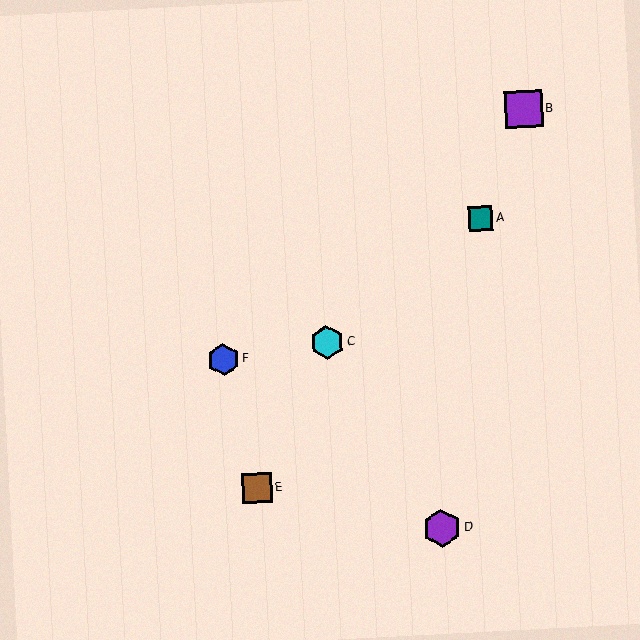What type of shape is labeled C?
Shape C is a cyan hexagon.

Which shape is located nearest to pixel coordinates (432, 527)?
The purple hexagon (labeled D) at (442, 528) is nearest to that location.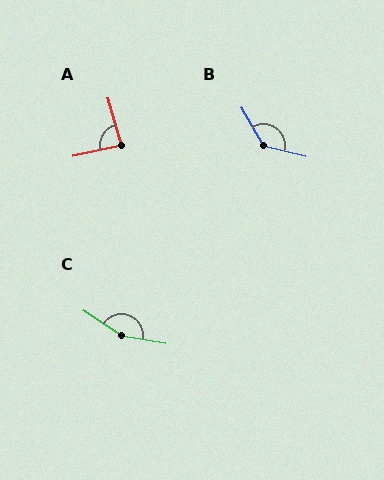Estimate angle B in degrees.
Approximately 134 degrees.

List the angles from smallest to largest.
A (86°), B (134°), C (156°).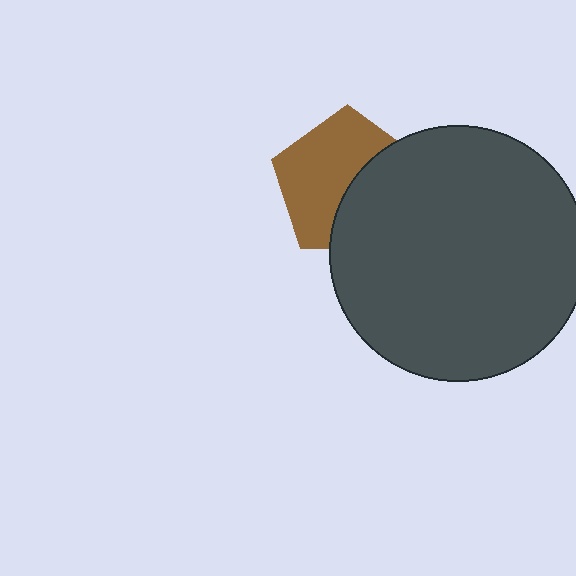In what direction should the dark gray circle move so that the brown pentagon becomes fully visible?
The dark gray circle should move right. That is the shortest direction to clear the overlap and leave the brown pentagon fully visible.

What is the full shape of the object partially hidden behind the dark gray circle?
The partially hidden object is a brown pentagon.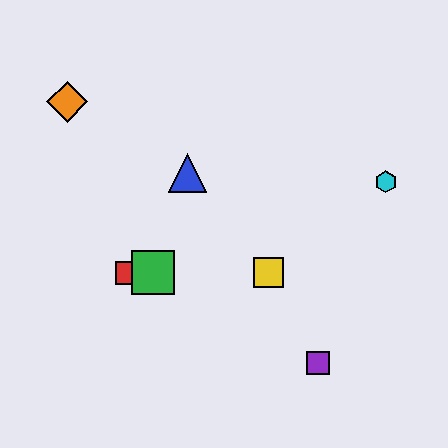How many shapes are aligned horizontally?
3 shapes (the red square, the green square, the yellow square) are aligned horizontally.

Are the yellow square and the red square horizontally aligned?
Yes, both are at y≈273.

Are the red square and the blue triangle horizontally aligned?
No, the red square is at y≈273 and the blue triangle is at y≈173.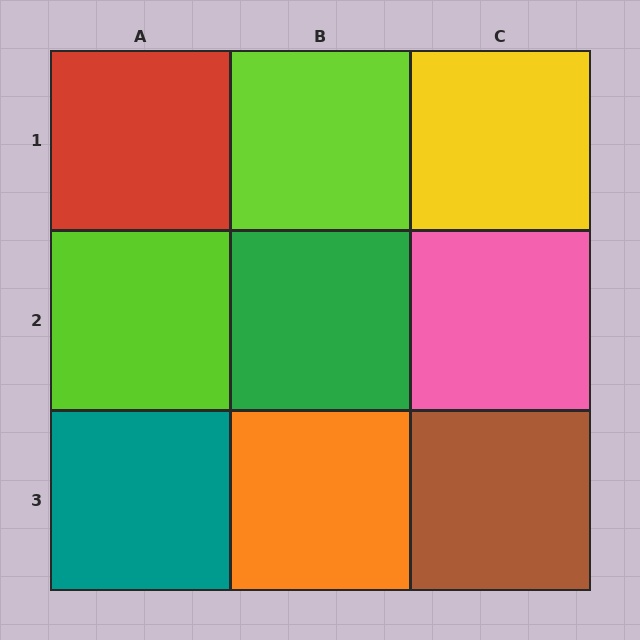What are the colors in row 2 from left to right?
Lime, green, pink.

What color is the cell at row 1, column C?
Yellow.